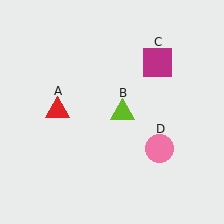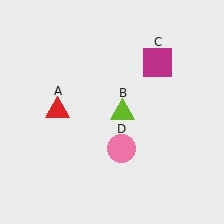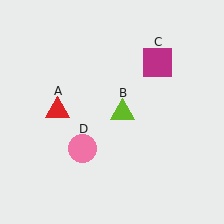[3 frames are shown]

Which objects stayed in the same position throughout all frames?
Red triangle (object A) and lime triangle (object B) and magenta square (object C) remained stationary.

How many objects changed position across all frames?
1 object changed position: pink circle (object D).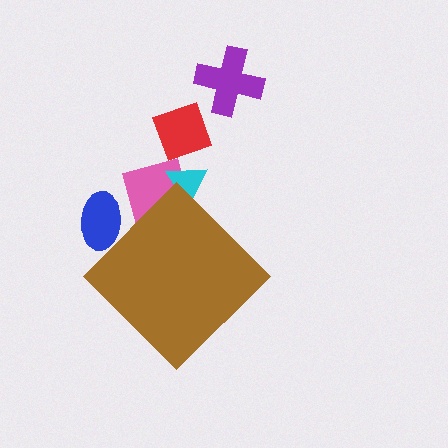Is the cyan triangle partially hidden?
Yes, the cyan triangle is partially hidden behind the brown diamond.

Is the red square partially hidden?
No, the red square is fully visible.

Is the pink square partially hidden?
Yes, the pink square is partially hidden behind the brown diamond.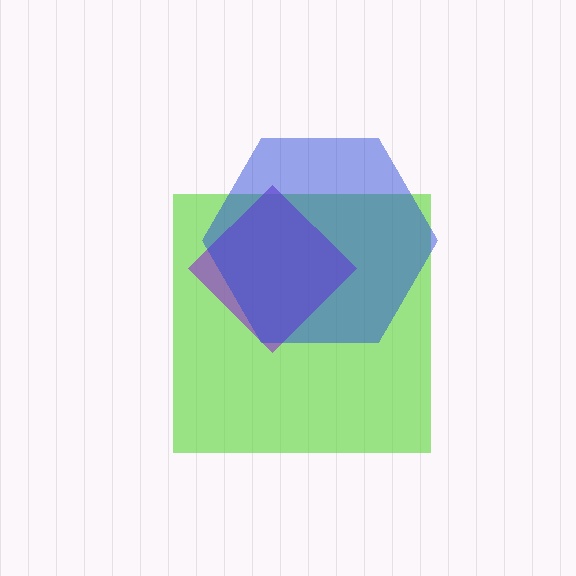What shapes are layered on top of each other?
The layered shapes are: a lime square, a purple diamond, a blue hexagon.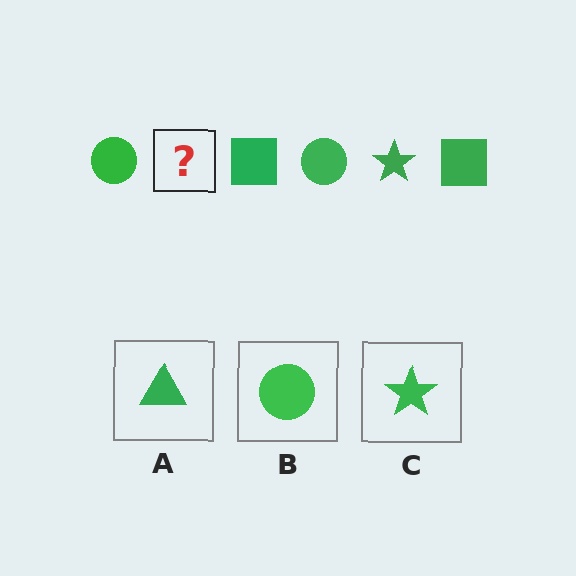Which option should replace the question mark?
Option C.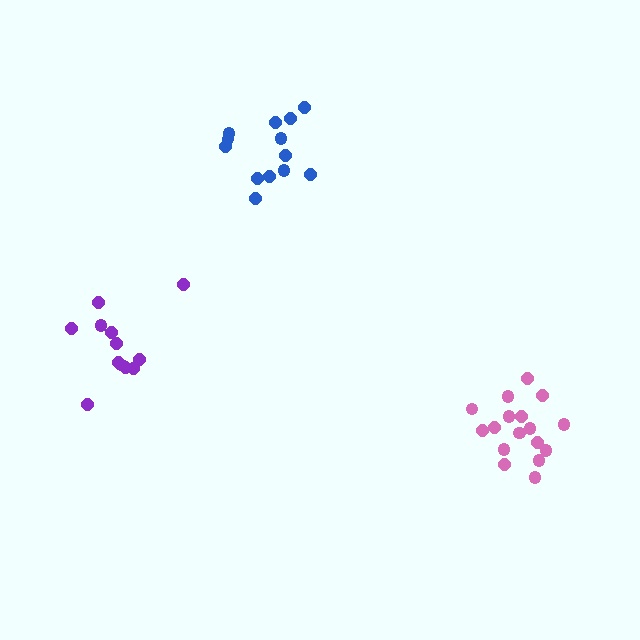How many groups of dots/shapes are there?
There are 3 groups.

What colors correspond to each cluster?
The clusters are colored: purple, blue, pink.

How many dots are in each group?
Group 1: 12 dots, Group 2: 13 dots, Group 3: 17 dots (42 total).